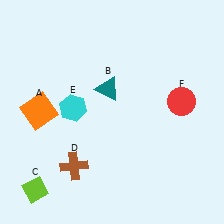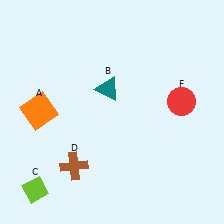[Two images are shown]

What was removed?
The cyan hexagon (E) was removed in Image 2.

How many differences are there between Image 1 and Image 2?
There is 1 difference between the two images.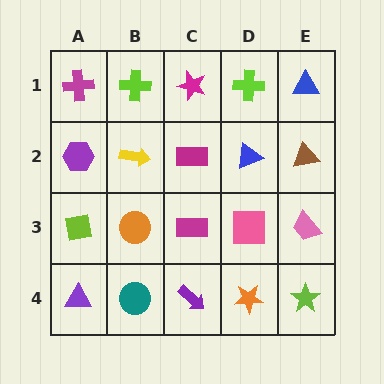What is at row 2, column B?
A yellow arrow.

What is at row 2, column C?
A magenta rectangle.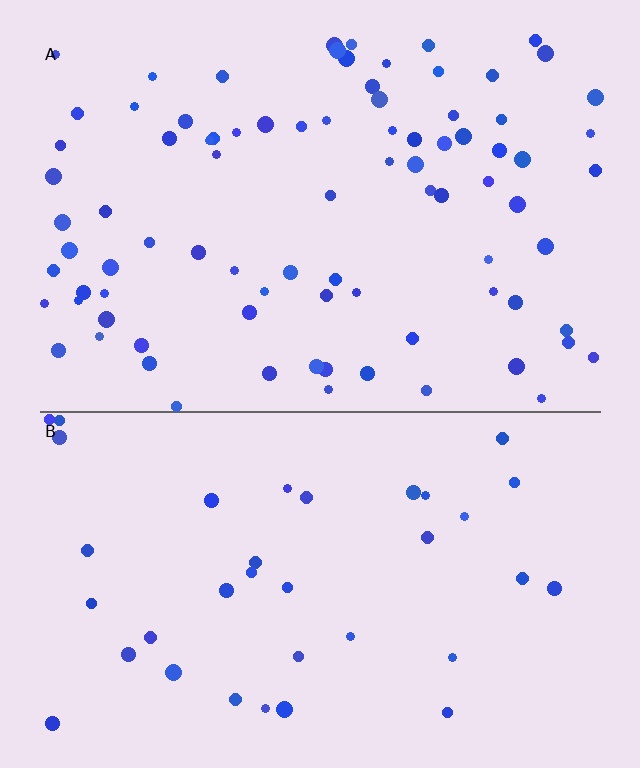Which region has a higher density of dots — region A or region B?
A (the top).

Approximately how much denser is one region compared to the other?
Approximately 2.4× — region A over region B.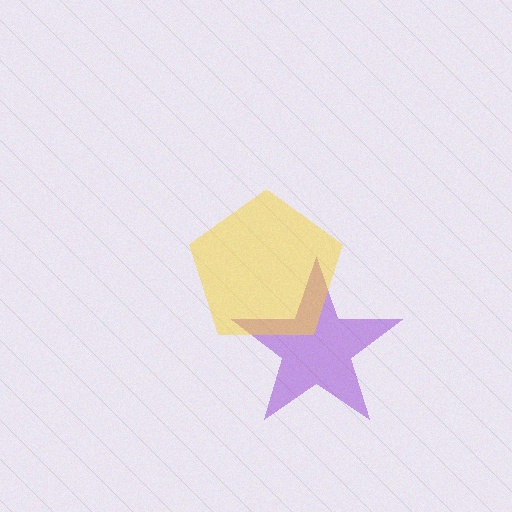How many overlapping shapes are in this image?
There are 2 overlapping shapes in the image.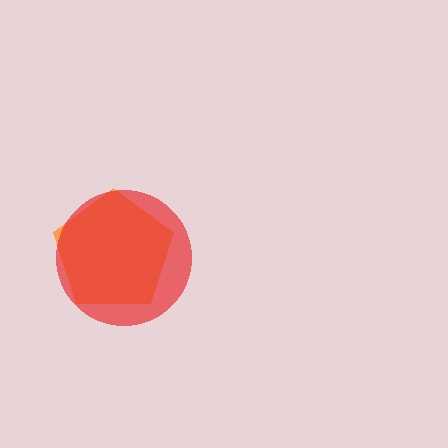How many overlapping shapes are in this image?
There are 2 overlapping shapes in the image.